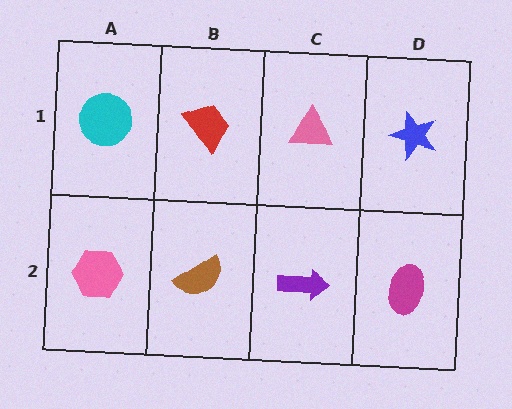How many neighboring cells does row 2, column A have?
2.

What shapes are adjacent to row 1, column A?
A pink hexagon (row 2, column A), a red trapezoid (row 1, column B).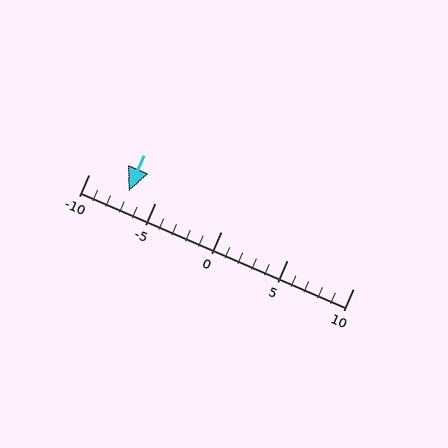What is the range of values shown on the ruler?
The ruler shows values from -10 to 10.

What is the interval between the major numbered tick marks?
The major tick marks are spaced 5 units apart.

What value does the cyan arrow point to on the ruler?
The cyan arrow points to approximately -7.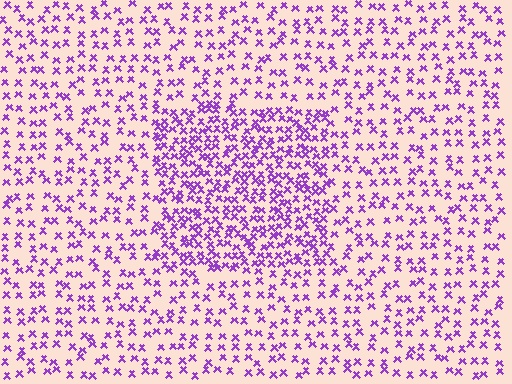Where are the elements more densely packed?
The elements are more densely packed inside the rectangle boundary.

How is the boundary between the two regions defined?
The boundary is defined by a change in element density (approximately 2.0x ratio). All elements are the same color, size, and shape.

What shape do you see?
I see a rectangle.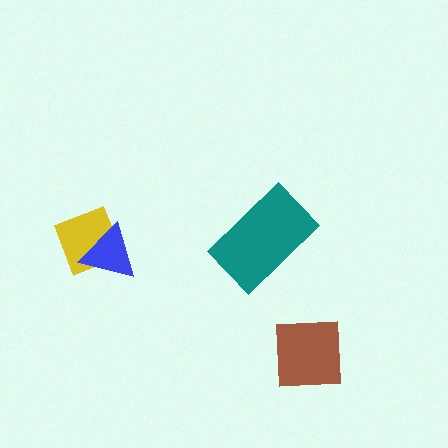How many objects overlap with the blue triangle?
1 object overlaps with the blue triangle.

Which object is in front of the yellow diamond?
The blue triangle is in front of the yellow diamond.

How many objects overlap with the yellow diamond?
1 object overlaps with the yellow diamond.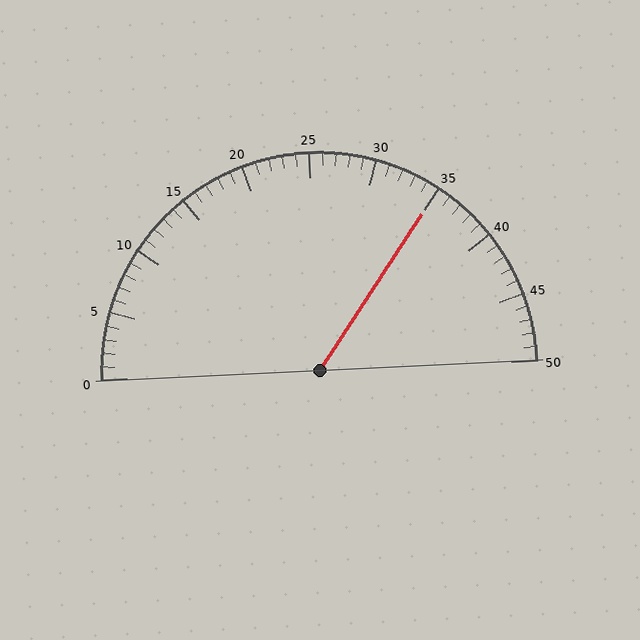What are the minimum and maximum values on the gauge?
The gauge ranges from 0 to 50.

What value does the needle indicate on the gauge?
The needle indicates approximately 35.